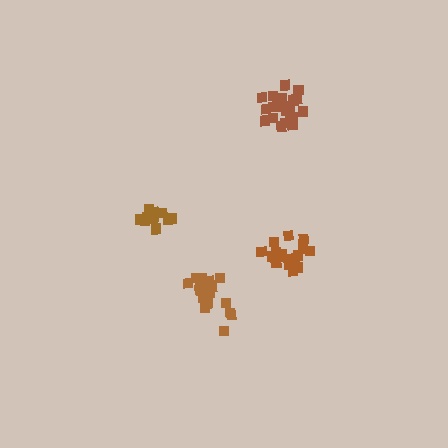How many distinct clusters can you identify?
There are 4 distinct clusters.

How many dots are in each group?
Group 1: 21 dots, Group 2: 19 dots, Group 3: 16 dots, Group 4: 21 dots (77 total).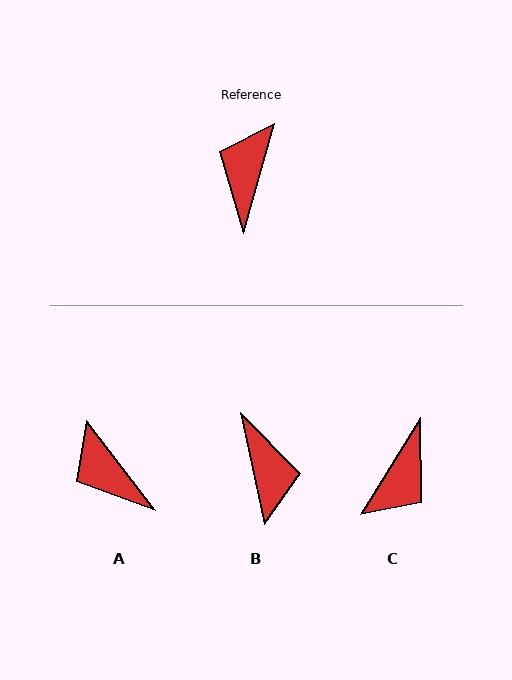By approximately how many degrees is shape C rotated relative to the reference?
Approximately 164 degrees counter-clockwise.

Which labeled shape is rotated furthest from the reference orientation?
C, about 164 degrees away.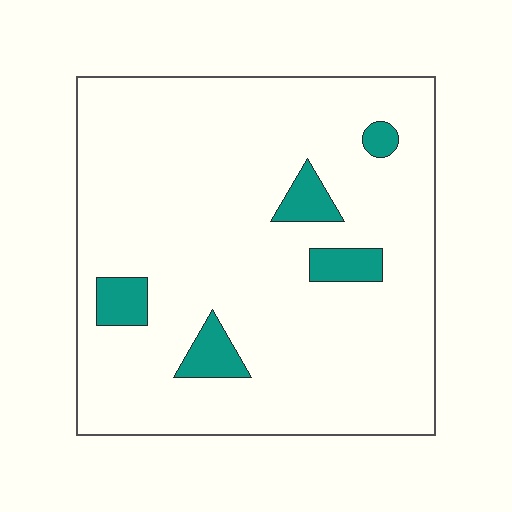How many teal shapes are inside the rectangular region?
5.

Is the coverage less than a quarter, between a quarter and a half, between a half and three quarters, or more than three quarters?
Less than a quarter.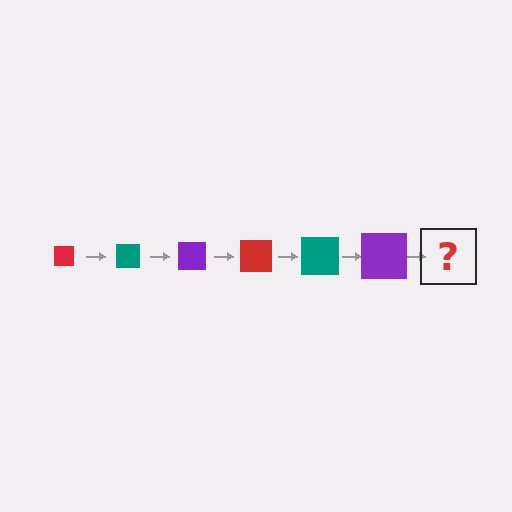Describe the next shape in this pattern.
It should be a red square, larger than the previous one.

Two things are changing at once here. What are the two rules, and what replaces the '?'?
The two rules are that the square grows larger each step and the color cycles through red, teal, and purple. The '?' should be a red square, larger than the previous one.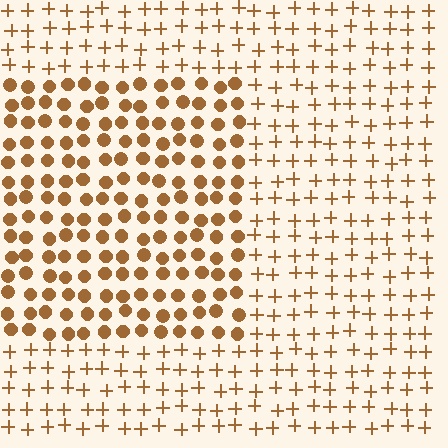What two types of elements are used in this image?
The image uses circles inside the rectangle region and plus signs outside it.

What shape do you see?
I see a rectangle.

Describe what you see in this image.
The image is filled with small brown elements arranged in a uniform grid. A rectangle-shaped region contains circles, while the surrounding area contains plus signs. The boundary is defined purely by the change in element shape.